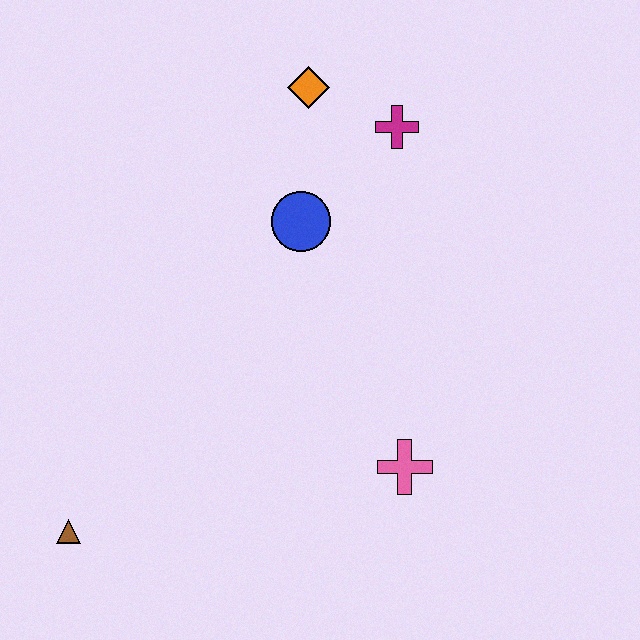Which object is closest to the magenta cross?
The orange diamond is closest to the magenta cross.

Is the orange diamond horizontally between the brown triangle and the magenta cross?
Yes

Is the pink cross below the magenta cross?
Yes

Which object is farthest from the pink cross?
The orange diamond is farthest from the pink cross.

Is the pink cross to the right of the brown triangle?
Yes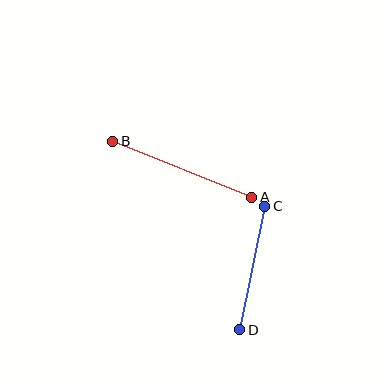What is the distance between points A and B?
The distance is approximately 150 pixels.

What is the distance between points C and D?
The distance is approximately 126 pixels.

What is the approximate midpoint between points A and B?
The midpoint is at approximately (182, 169) pixels.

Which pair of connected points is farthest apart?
Points A and B are farthest apart.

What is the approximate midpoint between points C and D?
The midpoint is at approximately (252, 268) pixels.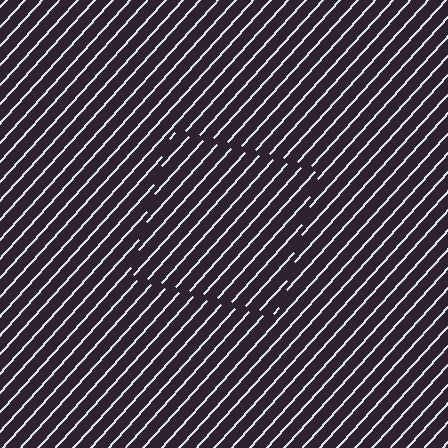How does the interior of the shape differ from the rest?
The interior of the shape contains the same grating, shifted by half a period — the contour is defined by the phase discontinuity where line-ends from the inner and outer gratings abut.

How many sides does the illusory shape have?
4 sides — the line-ends trace a square.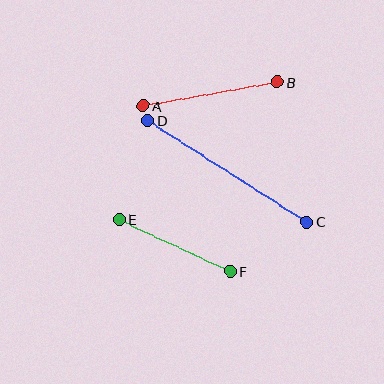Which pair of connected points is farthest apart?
Points C and D are farthest apart.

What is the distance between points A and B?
The distance is approximately 136 pixels.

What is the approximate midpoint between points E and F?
The midpoint is at approximately (175, 245) pixels.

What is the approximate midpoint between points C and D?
The midpoint is at approximately (227, 171) pixels.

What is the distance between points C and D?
The distance is approximately 188 pixels.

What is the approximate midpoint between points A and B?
The midpoint is at approximately (210, 94) pixels.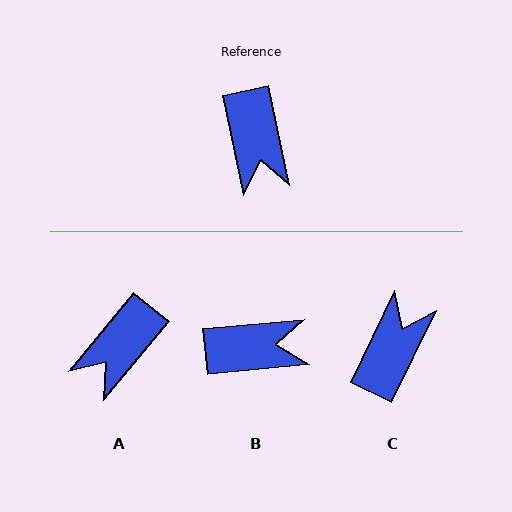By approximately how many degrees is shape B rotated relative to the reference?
Approximately 83 degrees counter-clockwise.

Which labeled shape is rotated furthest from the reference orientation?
C, about 142 degrees away.